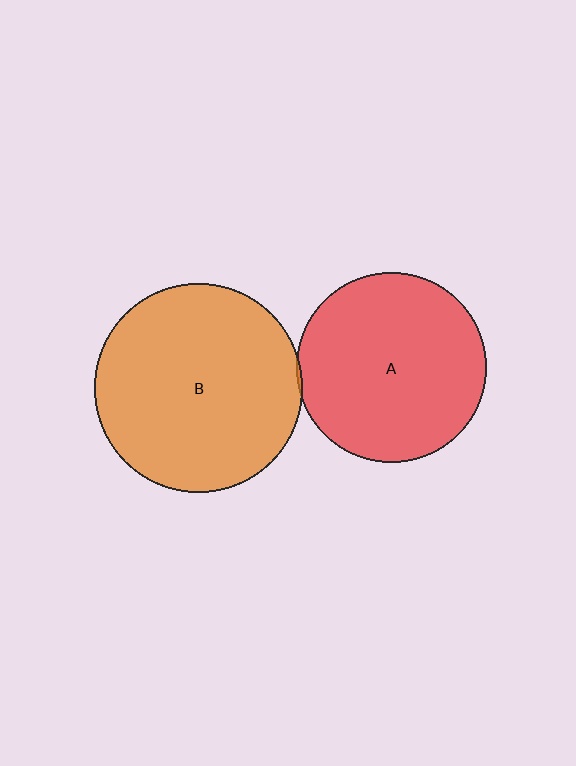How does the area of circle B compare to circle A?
Approximately 1.2 times.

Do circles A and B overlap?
Yes.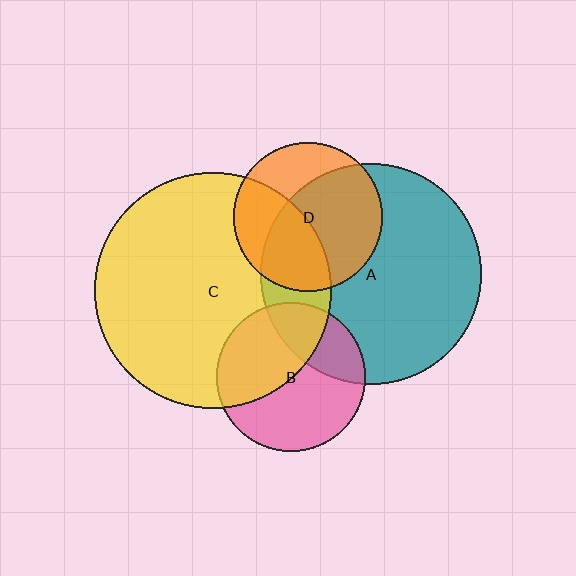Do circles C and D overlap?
Yes.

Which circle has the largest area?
Circle C (yellow).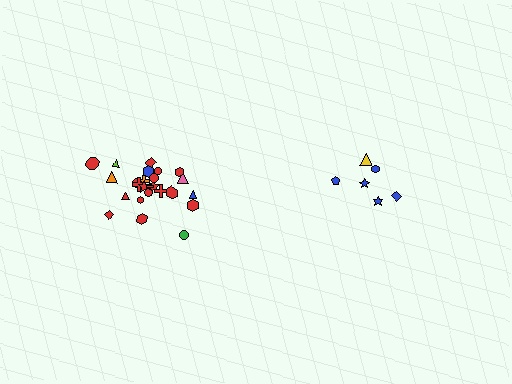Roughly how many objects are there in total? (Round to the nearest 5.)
Roughly 30 objects in total.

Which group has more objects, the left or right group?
The left group.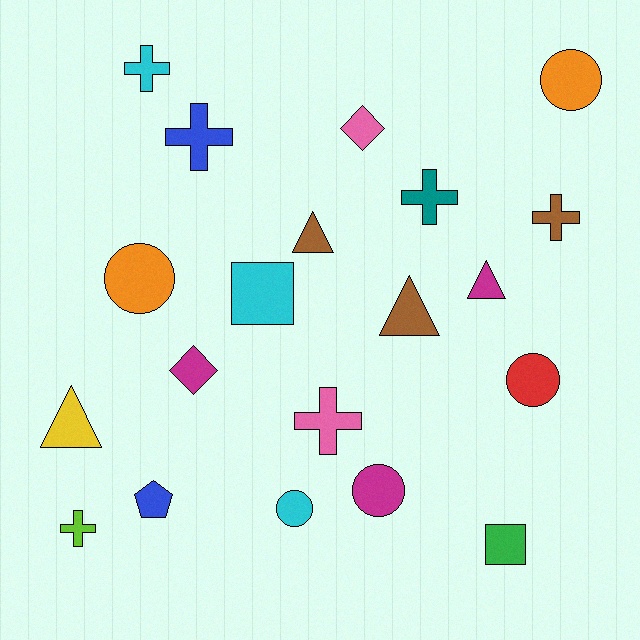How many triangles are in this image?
There are 4 triangles.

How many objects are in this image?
There are 20 objects.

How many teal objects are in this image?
There is 1 teal object.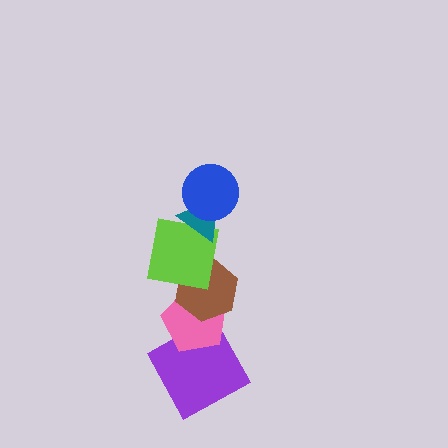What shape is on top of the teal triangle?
The blue circle is on top of the teal triangle.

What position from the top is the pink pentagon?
The pink pentagon is 5th from the top.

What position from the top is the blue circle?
The blue circle is 1st from the top.